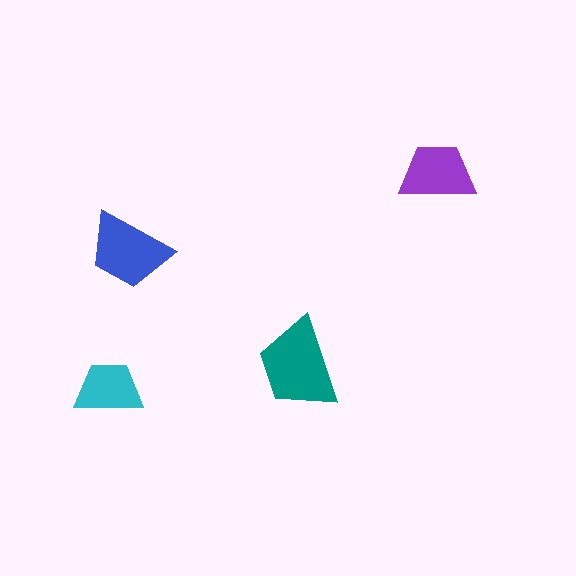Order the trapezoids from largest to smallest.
the teal one, the blue one, the purple one, the cyan one.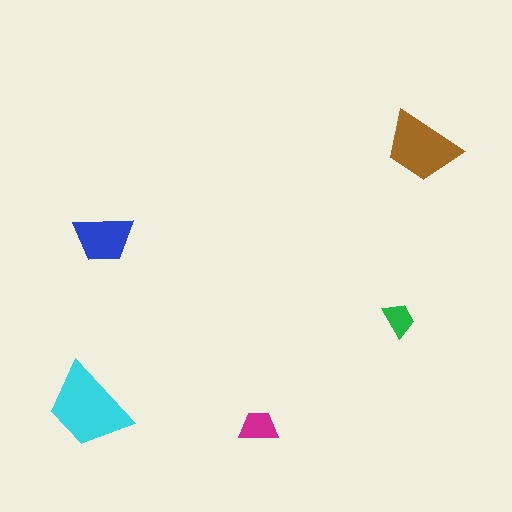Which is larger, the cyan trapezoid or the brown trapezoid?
The cyan one.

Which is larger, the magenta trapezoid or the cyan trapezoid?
The cyan one.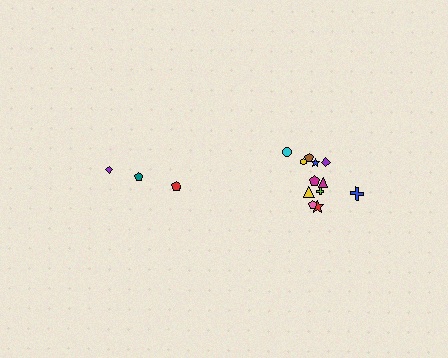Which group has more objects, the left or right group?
The right group.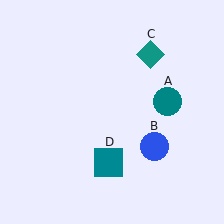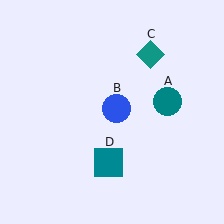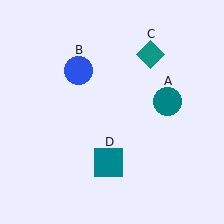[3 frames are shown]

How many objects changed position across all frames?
1 object changed position: blue circle (object B).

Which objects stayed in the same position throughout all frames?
Teal circle (object A) and teal diamond (object C) and teal square (object D) remained stationary.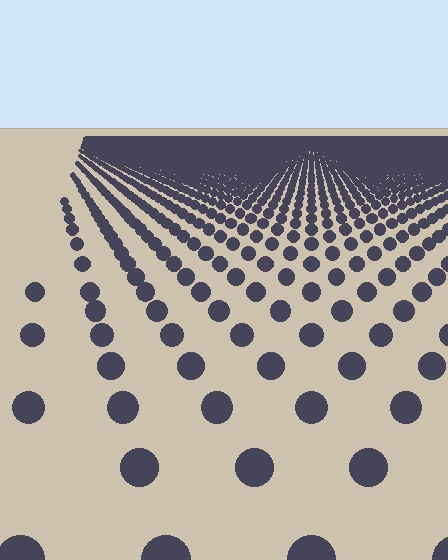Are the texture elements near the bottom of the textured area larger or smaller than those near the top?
Larger. Near the bottom, elements are closer to the viewer and appear at a bigger on-screen size.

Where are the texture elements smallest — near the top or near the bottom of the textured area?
Near the top.